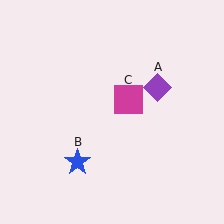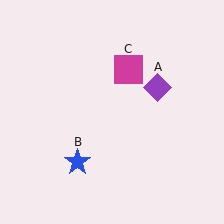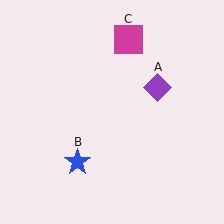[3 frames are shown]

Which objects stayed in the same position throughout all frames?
Purple diamond (object A) and blue star (object B) remained stationary.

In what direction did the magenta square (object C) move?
The magenta square (object C) moved up.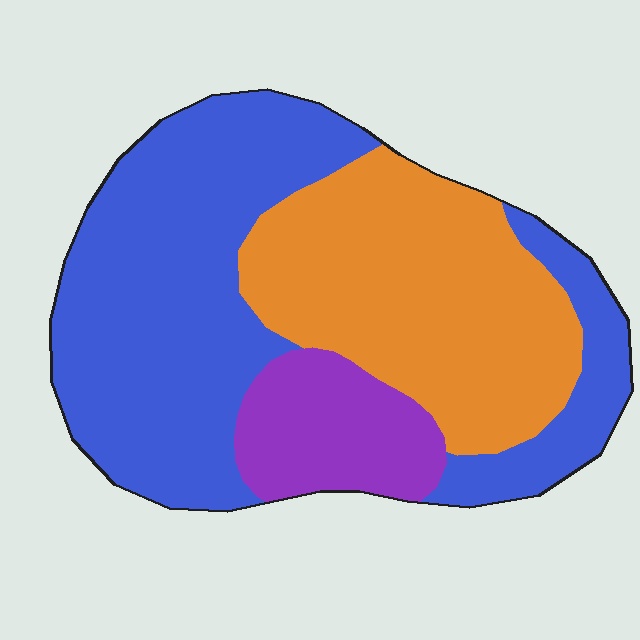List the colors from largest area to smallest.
From largest to smallest: blue, orange, purple.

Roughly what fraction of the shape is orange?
Orange takes up between a quarter and a half of the shape.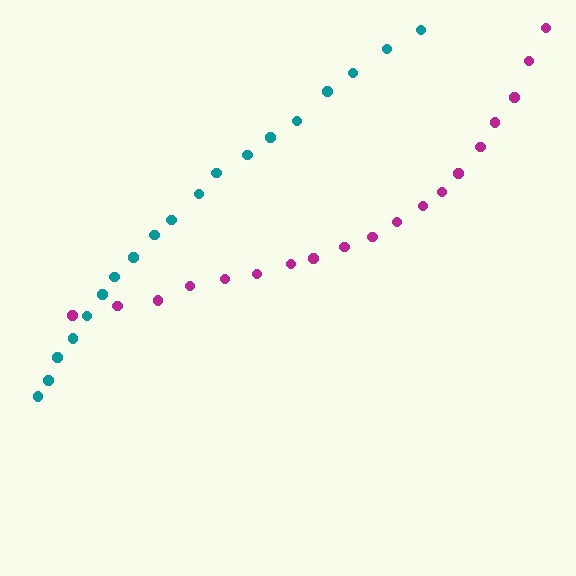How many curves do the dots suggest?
There are 2 distinct paths.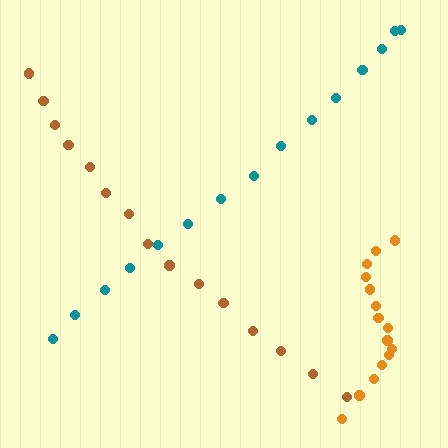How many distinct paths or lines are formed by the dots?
There are 3 distinct paths.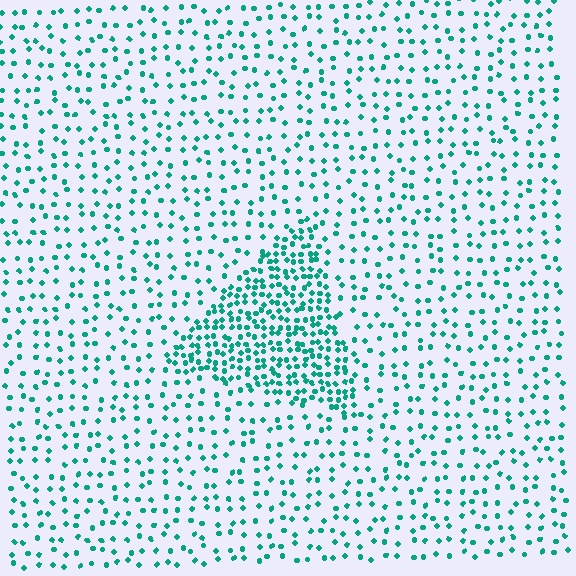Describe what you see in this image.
The image contains small teal elements arranged at two different densities. A triangle-shaped region is visible where the elements are more densely packed than the surrounding area.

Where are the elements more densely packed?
The elements are more densely packed inside the triangle boundary.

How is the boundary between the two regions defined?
The boundary is defined by a change in element density (approximately 2.5x ratio). All elements are the same color, size, and shape.